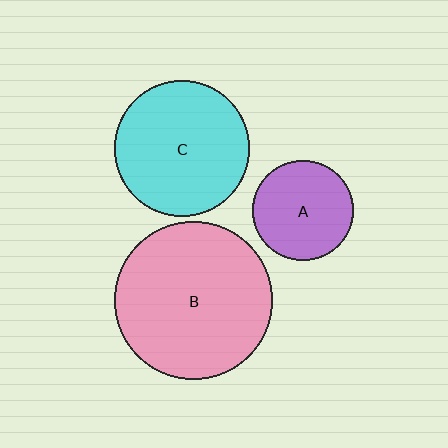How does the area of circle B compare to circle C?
Approximately 1.4 times.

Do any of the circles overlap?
No, none of the circles overlap.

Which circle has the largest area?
Circle B (pink).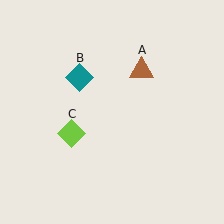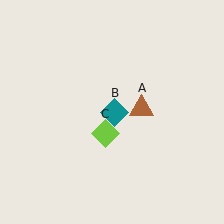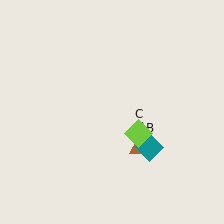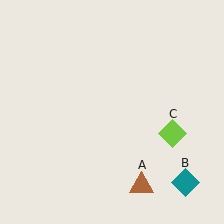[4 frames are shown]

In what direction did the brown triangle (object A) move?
The brown triangle (object A) moved down.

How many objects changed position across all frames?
3 objects changed position: brown triangle (object A), teal diamond (object B), lime diamond (object C).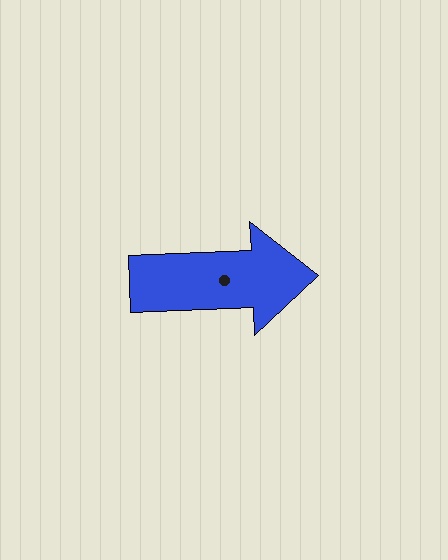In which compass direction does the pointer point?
East.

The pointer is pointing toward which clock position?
Roughly 3 o'clock.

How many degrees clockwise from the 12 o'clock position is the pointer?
Approximately 87 degrees.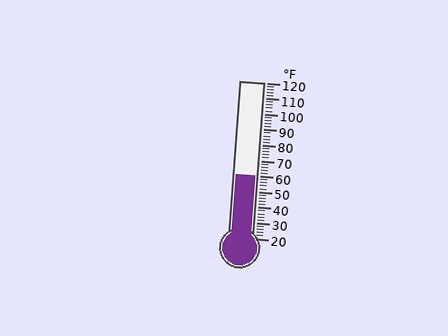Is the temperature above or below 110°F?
The temperature is below 110°F.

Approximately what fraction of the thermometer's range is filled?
The thermometer is filled to approximately 40% of its range.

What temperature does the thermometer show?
The thermometer shows approximately 60°F.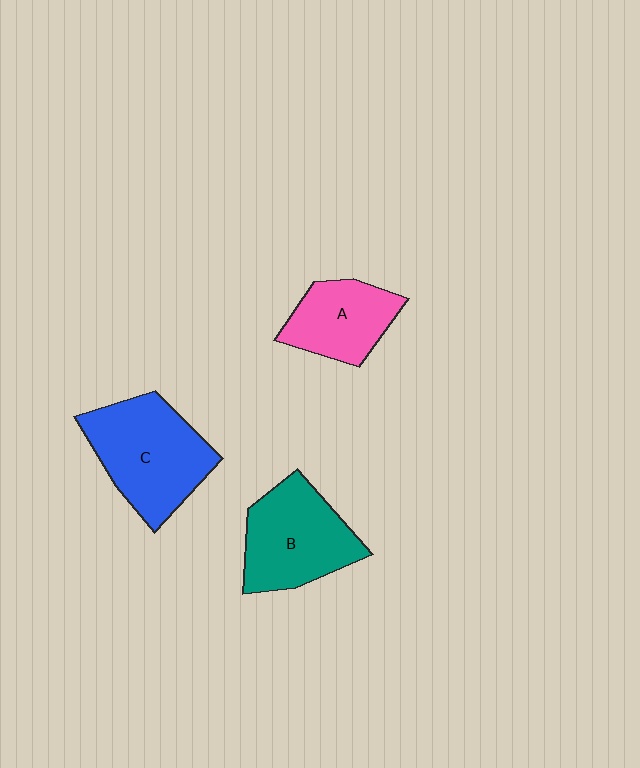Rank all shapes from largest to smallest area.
From largest to smallest: C (blue), B (teal), A (pink).